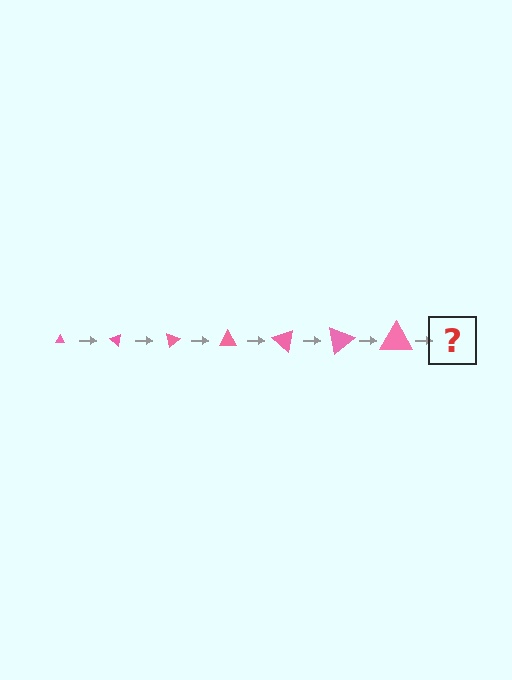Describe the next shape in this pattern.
It should be a triangle, larger than the previous one and rotated 280 degrees from the start.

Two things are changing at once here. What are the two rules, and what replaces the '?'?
The two rules are that the triangle grows larger each step and it rotates 40 degrees each step. The '?' should be a triangle, larger than the previous one and rotated 280 degrees from the start.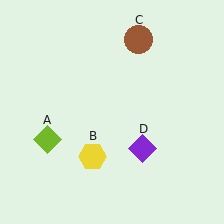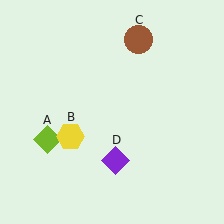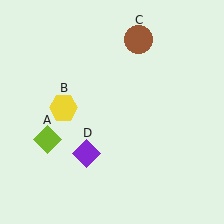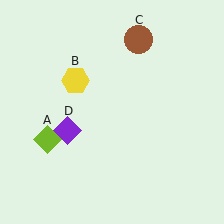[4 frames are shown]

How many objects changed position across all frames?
2 objects changed position: yellow hexagon (object B), purple diamond (object D).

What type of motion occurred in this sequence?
The yellow hexagon (object B), purple diamond (object D) rotated clockwise around the center of the scene.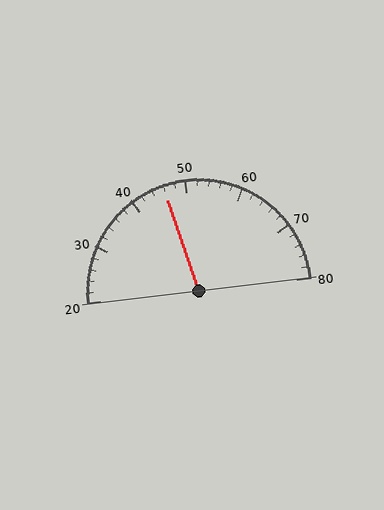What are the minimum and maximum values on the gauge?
The gauge ranges from 20 to 80.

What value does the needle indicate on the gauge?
The needle indicates approximately 46.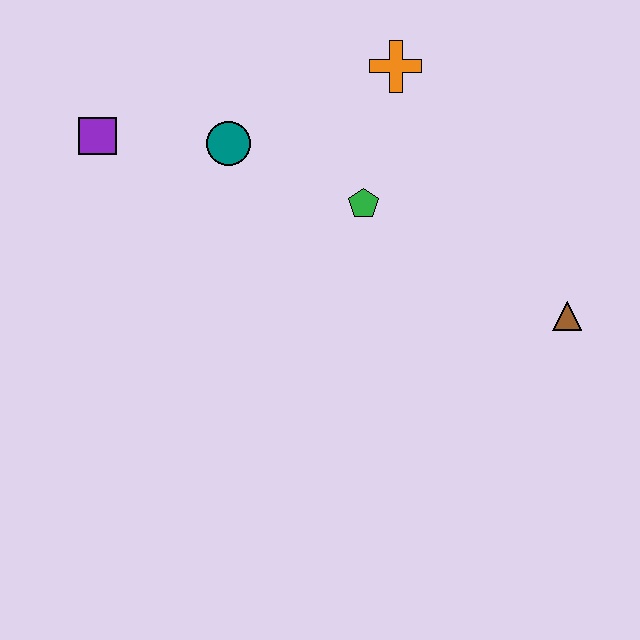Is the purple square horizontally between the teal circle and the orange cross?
No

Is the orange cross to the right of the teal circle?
Yes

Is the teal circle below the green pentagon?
No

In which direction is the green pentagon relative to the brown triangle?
The green pentagon is to the left of the brown triangle.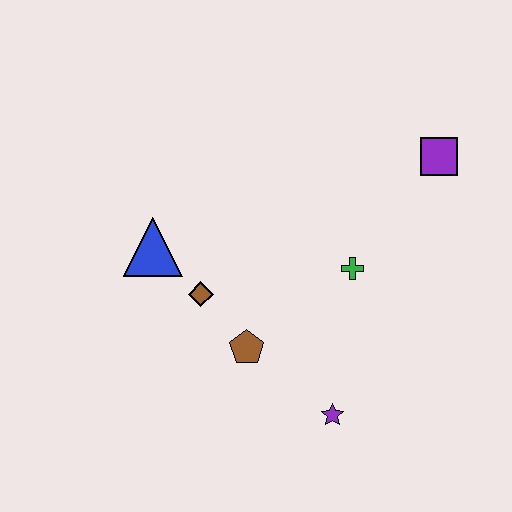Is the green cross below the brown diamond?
No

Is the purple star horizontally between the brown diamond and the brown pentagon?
No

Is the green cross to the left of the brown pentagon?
No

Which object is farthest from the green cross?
The blue triangle is farthest from the green cross.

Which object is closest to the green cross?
The brown pentagon is closest to the green cross.